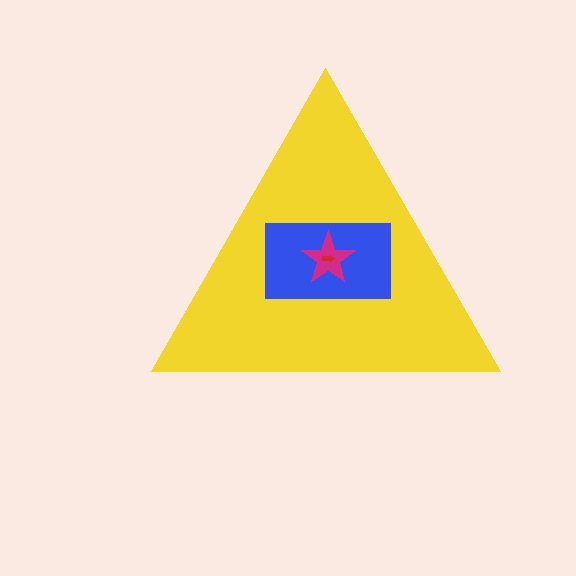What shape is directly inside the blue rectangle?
The magenta star.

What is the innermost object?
The red arrow.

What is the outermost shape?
The yellow triangle.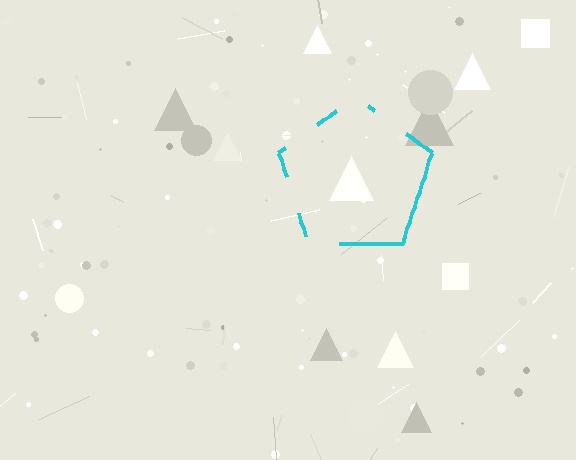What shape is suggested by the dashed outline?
The dashed outline suggests a pentagon.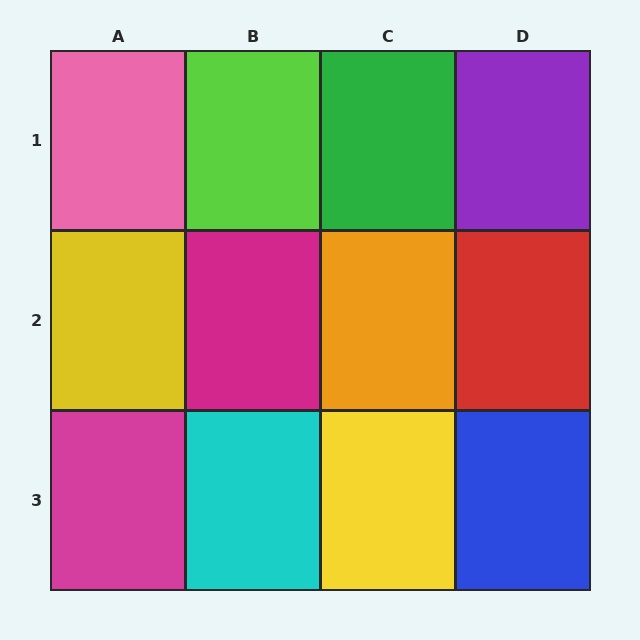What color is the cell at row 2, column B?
Magenta.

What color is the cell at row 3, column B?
Cyan.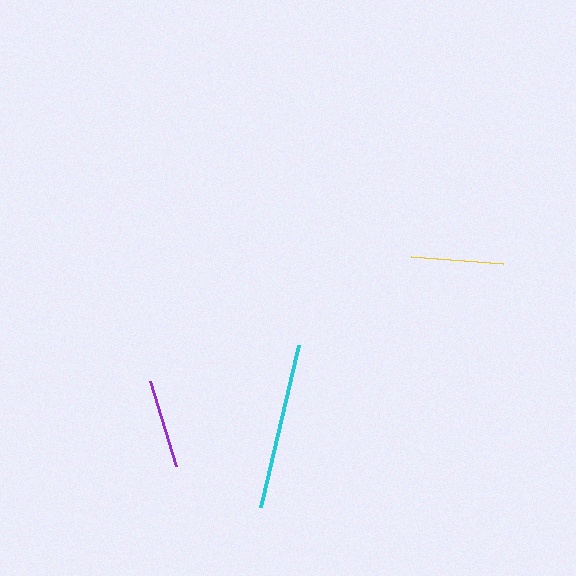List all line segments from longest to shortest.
From longest to shortest: cyan, yellow, purple.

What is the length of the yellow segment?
The yellow segment is approximately 93 pixels long.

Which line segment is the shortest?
The purple line is the shortest at approximately 88 pixels.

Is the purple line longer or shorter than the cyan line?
The cyan line is longer than the purple line.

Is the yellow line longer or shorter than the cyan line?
The cyan line is longer than the yellow line.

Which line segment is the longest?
The cyan line is the longest at approximately 166 pixels.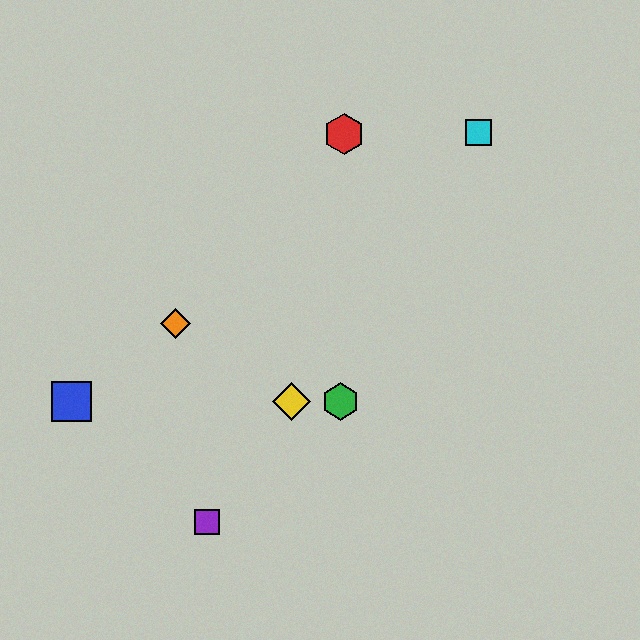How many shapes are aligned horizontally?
3 shapes (the blue square, the green hexagon, the yellow diamond) are aligned horizontally.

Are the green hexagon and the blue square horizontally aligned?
Yes, both are at y≈401.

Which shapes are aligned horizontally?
The blue square, the green hexagon, the yellow diamond are aligned horizontally.